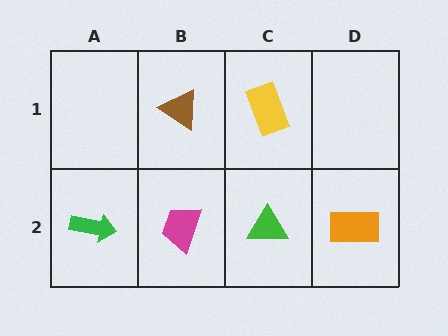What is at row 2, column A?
A green arrow.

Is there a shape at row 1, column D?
No, that cell is empty.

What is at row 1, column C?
A yellow rectangle.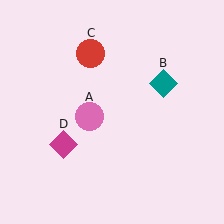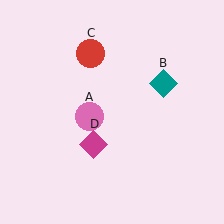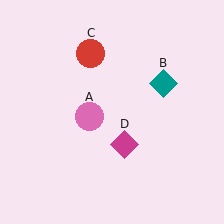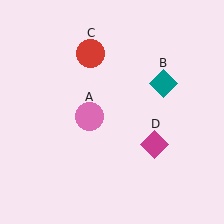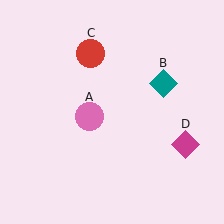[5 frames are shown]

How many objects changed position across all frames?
1 object changed position: magenta diamond (object D).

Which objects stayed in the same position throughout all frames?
Pink circle (object A) and teal diamond (object B) and red circle (object C) remained stationary.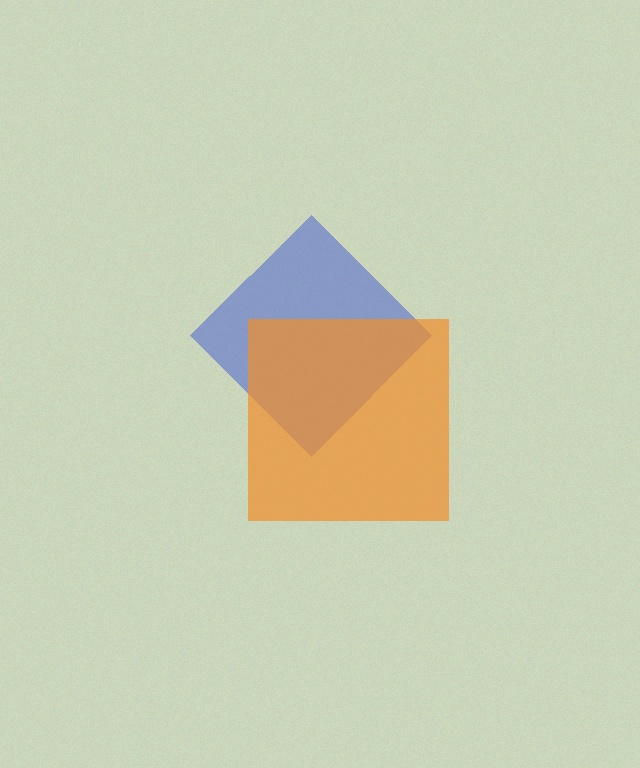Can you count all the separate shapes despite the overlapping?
Yes, there are 2 separate shapes.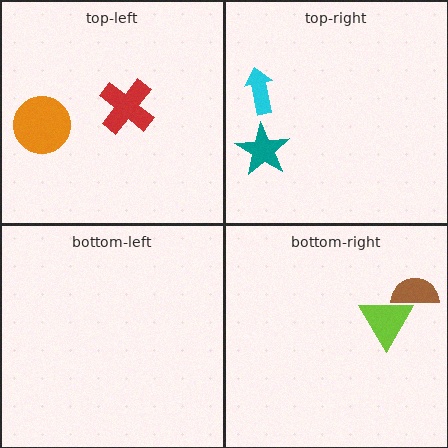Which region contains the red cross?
The top-left region.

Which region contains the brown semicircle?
The bottom-right region.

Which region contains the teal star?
The top-right region.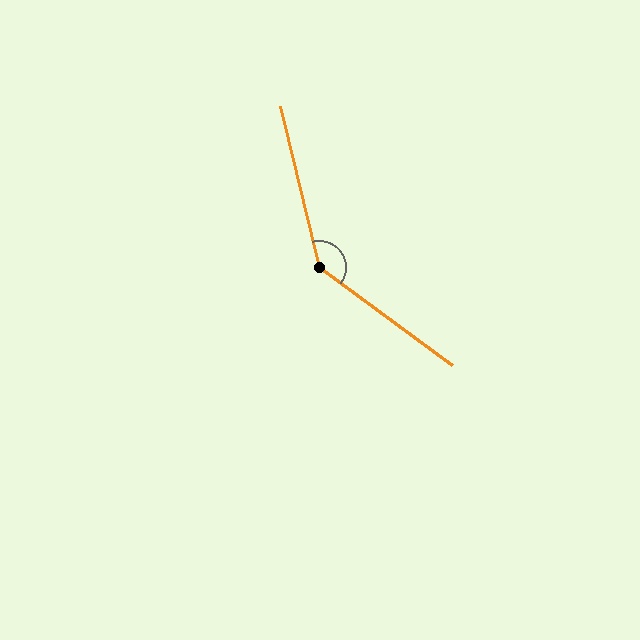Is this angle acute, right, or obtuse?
It is obtuse.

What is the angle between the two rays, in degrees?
Approximately 140 degrees.